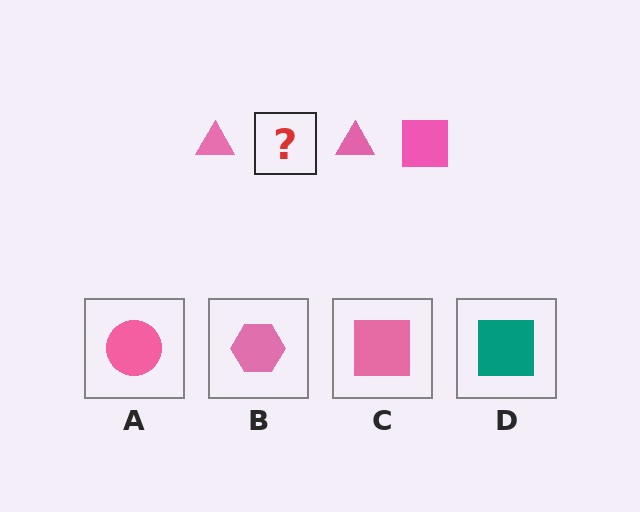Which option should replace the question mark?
Option C.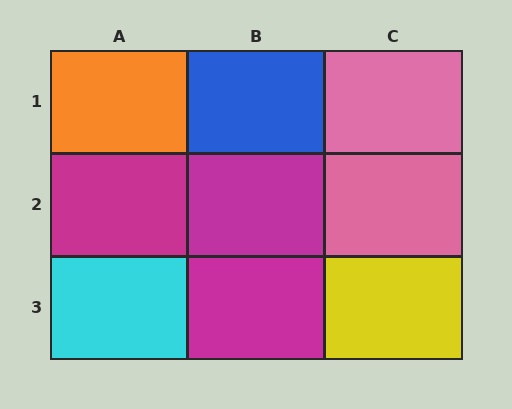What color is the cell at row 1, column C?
Pink.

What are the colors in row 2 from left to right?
Magenta, magenta, pink.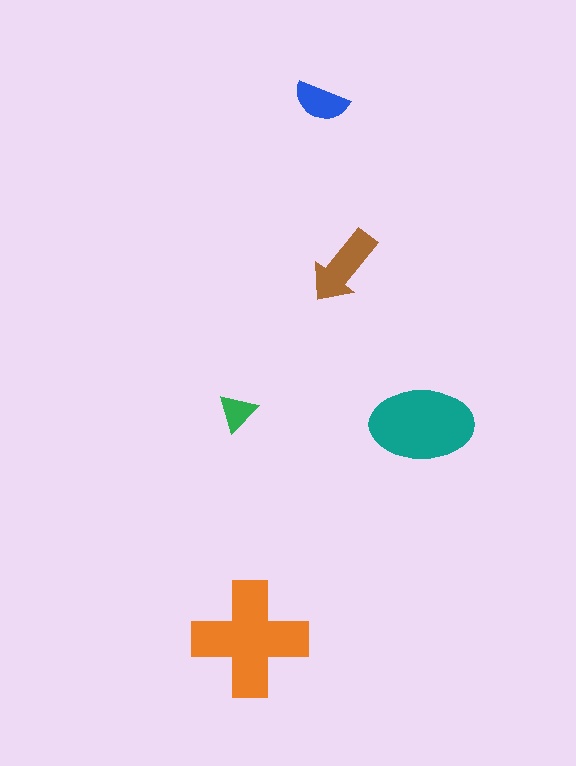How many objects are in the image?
There are 5 objects in the image.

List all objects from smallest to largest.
The green triangle, the blue semicircle, the brown arrow, the teal ellipse, the orange cross.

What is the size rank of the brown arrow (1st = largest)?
3rd.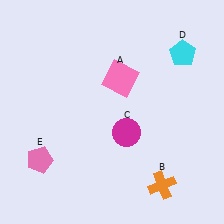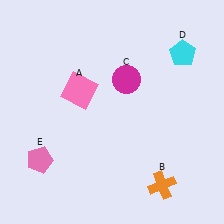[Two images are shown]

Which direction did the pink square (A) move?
The pink square (A) moved left.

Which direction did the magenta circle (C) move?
The magenta circle (C) moved up.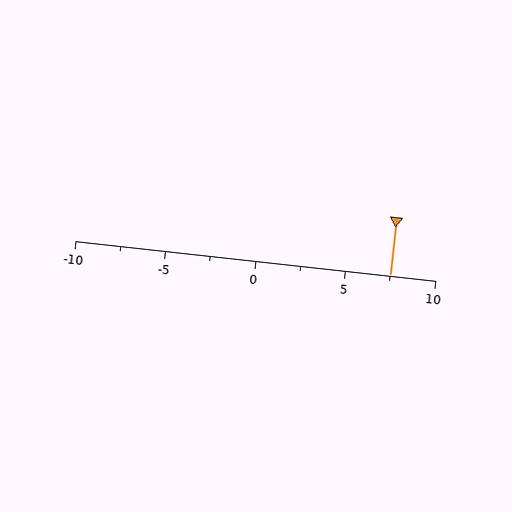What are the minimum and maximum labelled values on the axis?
The axis runs from -10 to 10.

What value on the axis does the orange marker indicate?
The marker indicates approximately 7.5.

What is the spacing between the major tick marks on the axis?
The major ticks are spaced 5 apart.